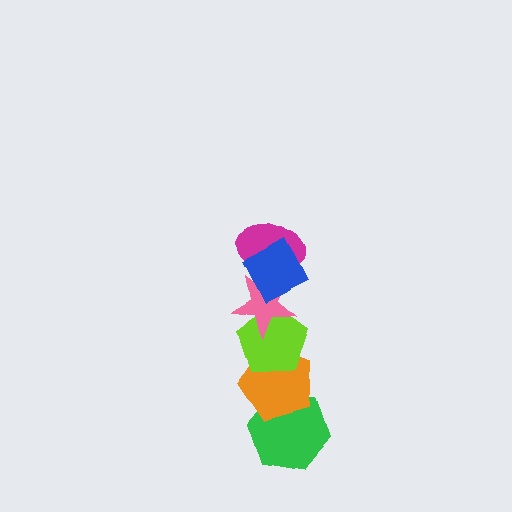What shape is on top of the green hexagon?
The orange pentagon is on top of the green hexagon.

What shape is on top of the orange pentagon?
The lime pentagon is on top of the orange pentagon.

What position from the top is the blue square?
The blue square is 1st from the top.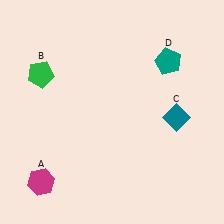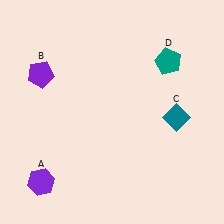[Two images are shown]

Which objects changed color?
A changed from magenta to purple. B changed from green to purple.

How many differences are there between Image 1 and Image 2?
There are 2 differences between the two images.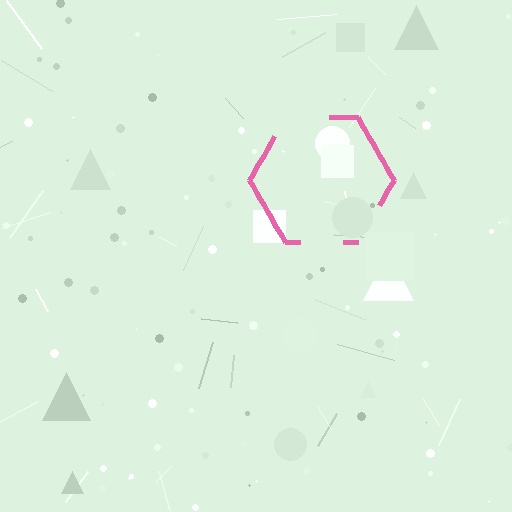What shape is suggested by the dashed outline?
The dashed outline suggests a hexagon.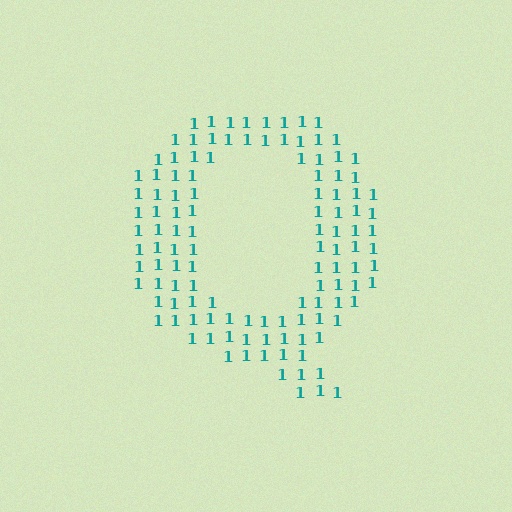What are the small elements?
The small elements are digit 1's.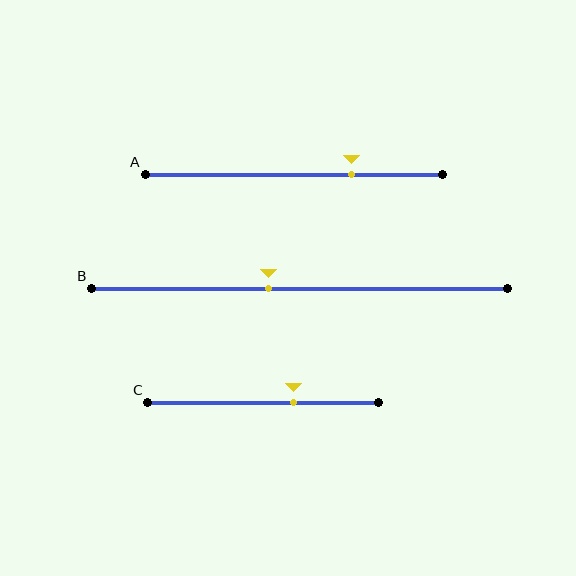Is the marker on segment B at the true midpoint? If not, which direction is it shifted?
No, the marker on segment B is shifted to the left by about 7% of the segment length.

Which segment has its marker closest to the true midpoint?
Segment B has its marker closest to the true midpoint.